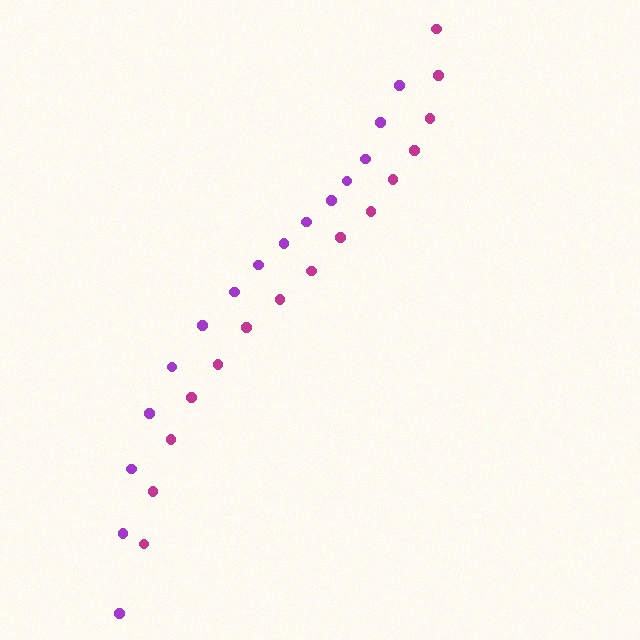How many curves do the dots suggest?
There are 2 distinct paths.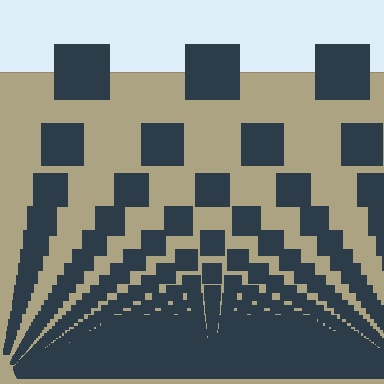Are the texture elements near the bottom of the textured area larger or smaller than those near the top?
Smaller. The gradient is inverted — elements near the bottom are smaller and denser.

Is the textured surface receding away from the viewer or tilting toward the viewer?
The surface appears to tilt toward the viewer. Texture elements get larger and sparser toward the top.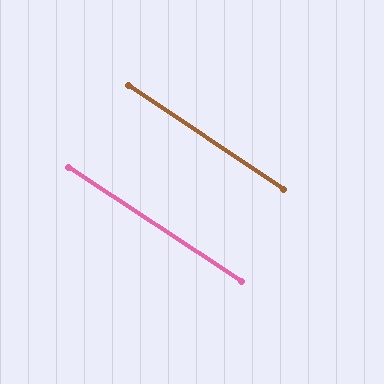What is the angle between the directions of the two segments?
Approximately 0 degrees.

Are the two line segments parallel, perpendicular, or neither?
Parallel — their directions differ by only 0.4°.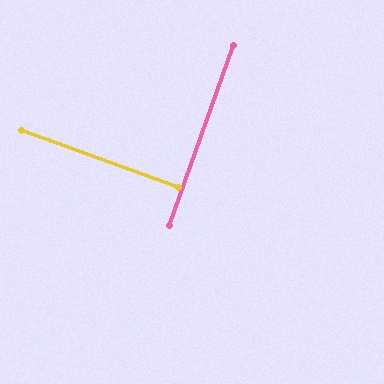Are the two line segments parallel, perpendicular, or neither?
Perpendicular — they meet at approximately 90°.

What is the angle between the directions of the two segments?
Approximately 90 degrees.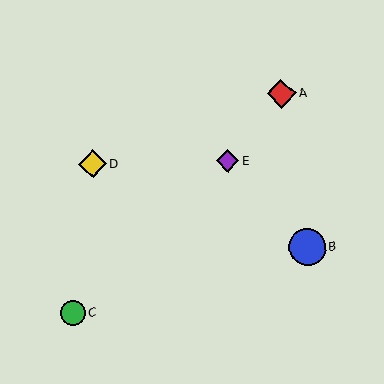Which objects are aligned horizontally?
Objects D, E are aligned horizontally.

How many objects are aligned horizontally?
2 objects (D, E) are aligned horizontally.